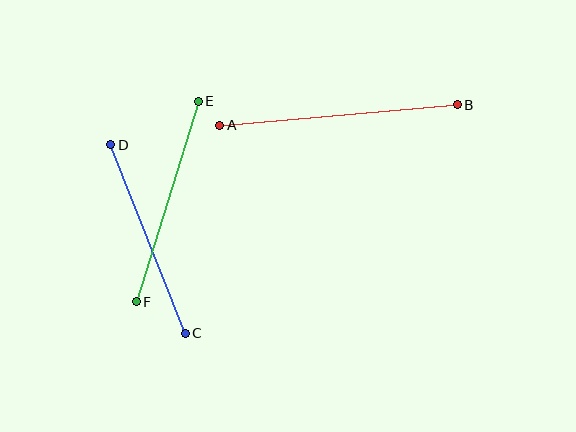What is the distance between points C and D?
The distance is approximately 203 pixels.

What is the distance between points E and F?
The distance is approximately 210 pixels.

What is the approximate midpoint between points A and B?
The midpoint is at approximately (338, 115) pixels.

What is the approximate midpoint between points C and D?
The midpoint is at approximately (148, 239) pixels.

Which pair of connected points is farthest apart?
Points A and B are farthest apart.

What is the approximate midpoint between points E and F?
The midpoint is at approximately (167, 202) pixels.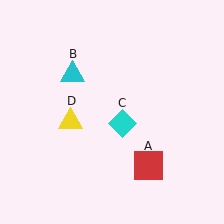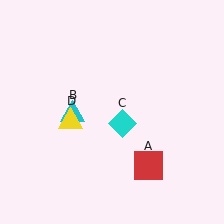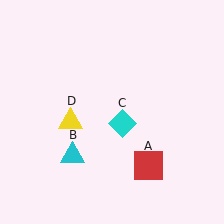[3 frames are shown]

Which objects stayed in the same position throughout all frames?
Red square (object A) and cyan diamond (object C) and yellow triangle (object D) remained stationary.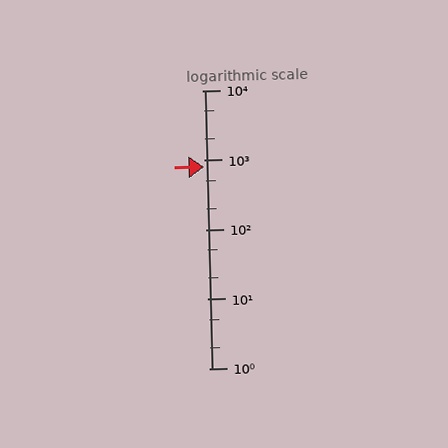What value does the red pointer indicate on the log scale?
The pointer indicates approximately 790.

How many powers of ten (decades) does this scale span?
The scale spans 4 decades, from 1 to 10000.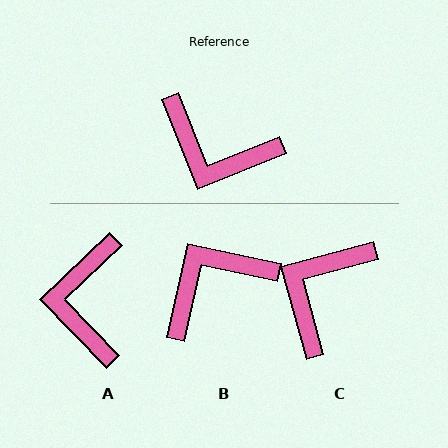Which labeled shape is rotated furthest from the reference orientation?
B, about 124 degrees away.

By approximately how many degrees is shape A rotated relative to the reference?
Approximately 68 degrees clockwise.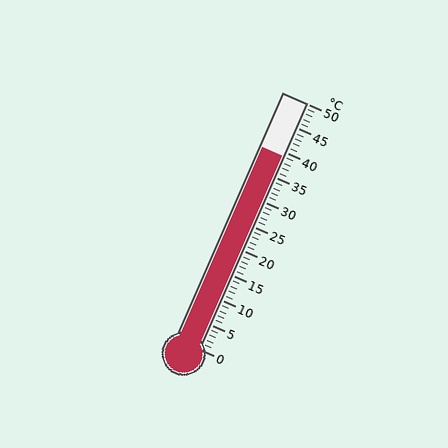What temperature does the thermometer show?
The thermometer shows approximately 39°C.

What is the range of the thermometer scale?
The thermometer scale ranges from 0°C to 50°C.